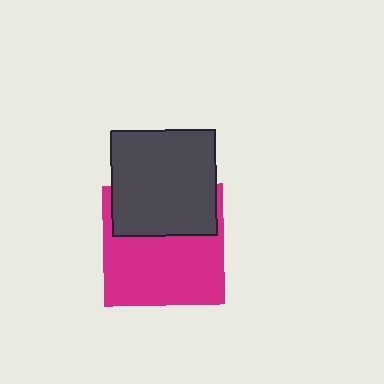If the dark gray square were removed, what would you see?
You would see the complete magenta square.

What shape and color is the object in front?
The object in front is a dark gray square.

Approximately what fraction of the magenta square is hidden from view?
Roughly 37% of the magenta square is hidden behind the dark gray square.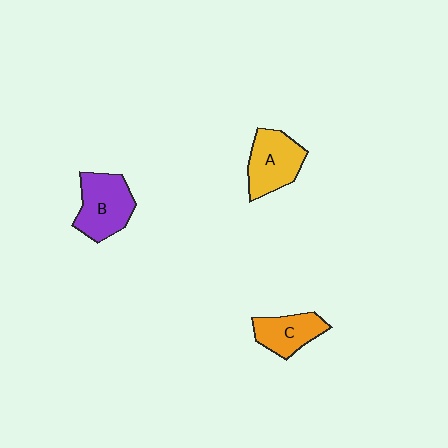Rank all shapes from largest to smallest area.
From largest to smallest: B (purple), A (yellow), C (orange).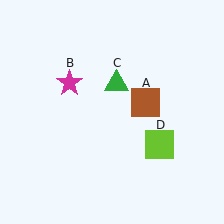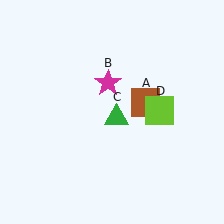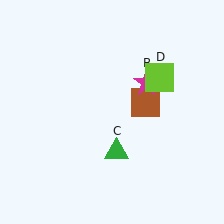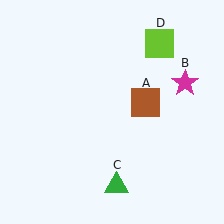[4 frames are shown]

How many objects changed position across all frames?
3 objects changed position: magenta star (object B), green triangle (object C), lime square (object D).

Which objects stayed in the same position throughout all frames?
Brown square (object A) remained stationary.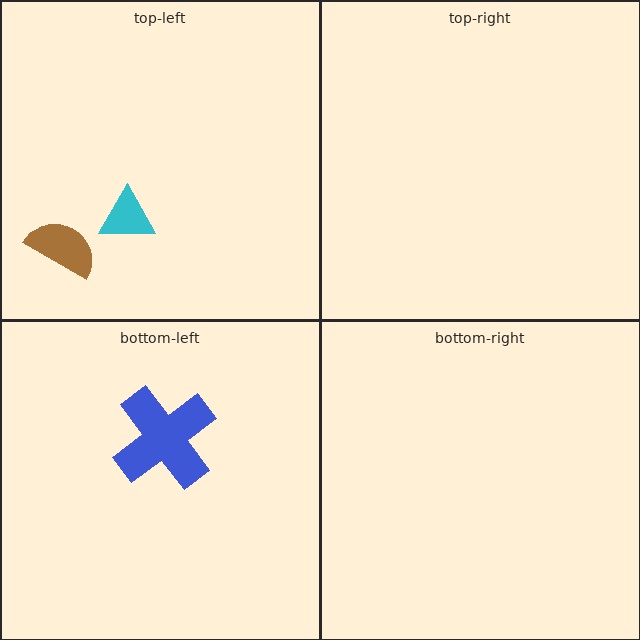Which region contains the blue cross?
The bottom-left region.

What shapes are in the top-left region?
The cyan triangle, the brown semicircle.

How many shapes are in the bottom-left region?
1.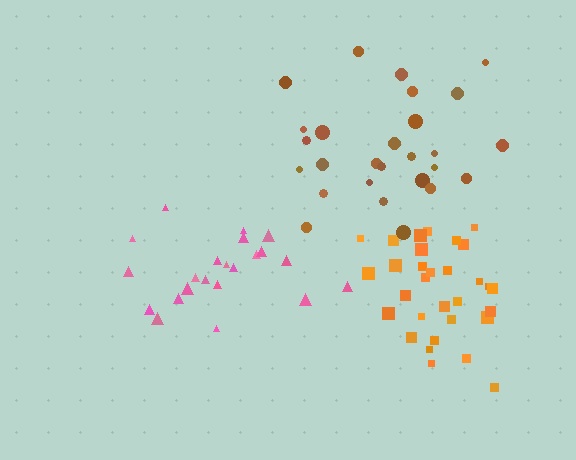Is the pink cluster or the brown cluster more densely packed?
Pink.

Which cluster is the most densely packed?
Orange.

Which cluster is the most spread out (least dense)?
Brown.